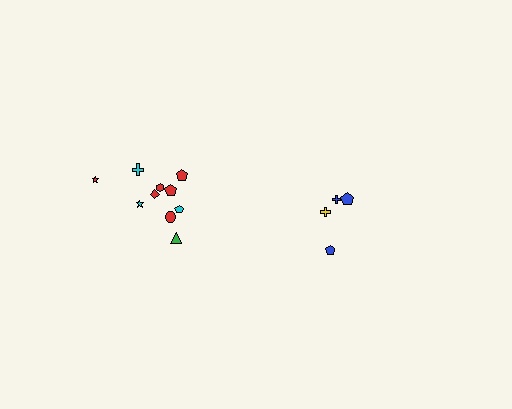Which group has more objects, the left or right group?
The left group.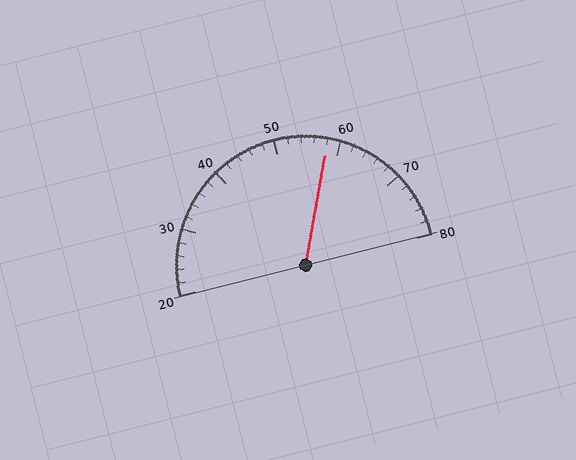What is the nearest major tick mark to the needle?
The nearest major tick mark is 60.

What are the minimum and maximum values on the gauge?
The gauge ranges from 20 to 80.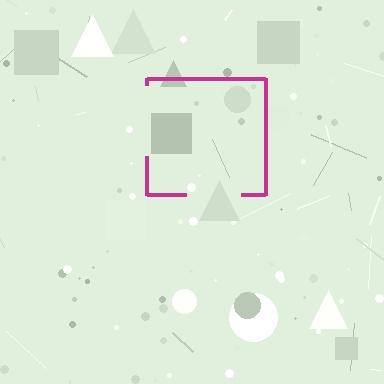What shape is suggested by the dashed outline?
The dashed outline suggests a square.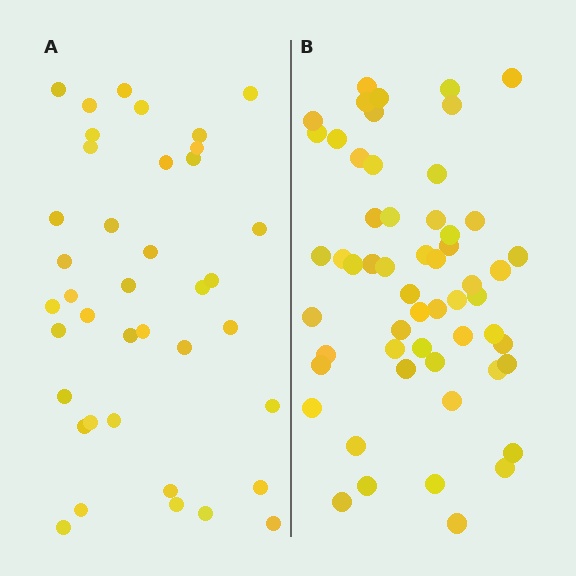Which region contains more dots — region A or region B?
Region B (the right region) has more dots.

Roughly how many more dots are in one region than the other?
Region B has approximately 15 more dots than region A.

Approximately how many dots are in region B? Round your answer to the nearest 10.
About 60 dots. (The exact count is 56, which rounds to 60.)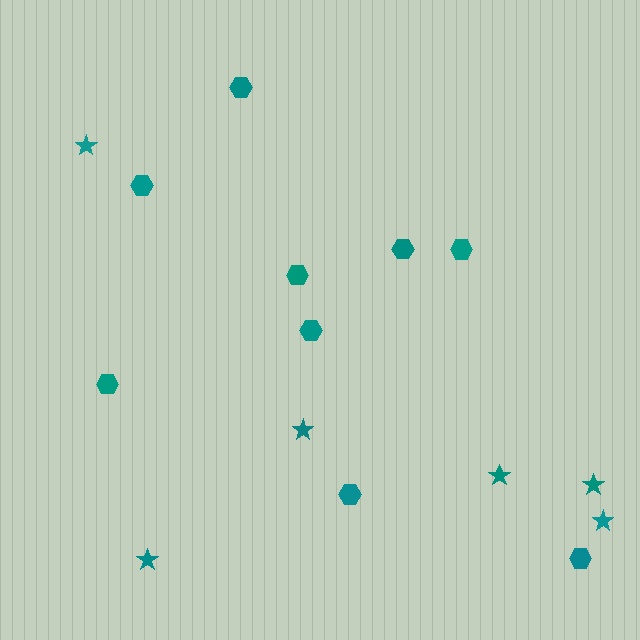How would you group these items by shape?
There are 2 groups: one group of hexagons (9) and one group of stars (6).